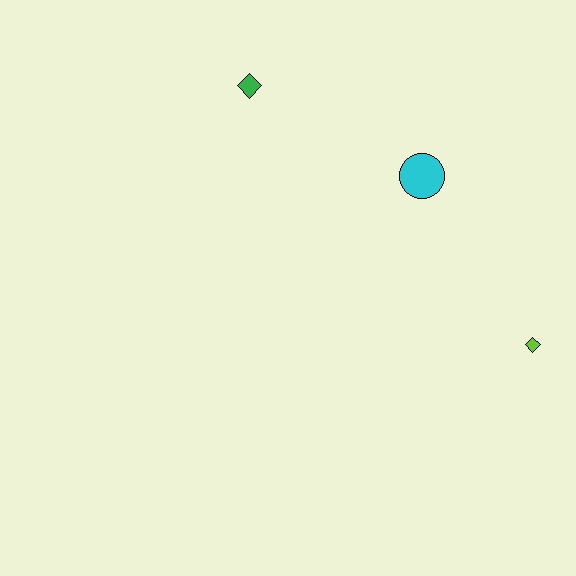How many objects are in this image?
There are 3 objects.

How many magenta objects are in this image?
There are no magenta objects.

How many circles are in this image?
There is 1 circle.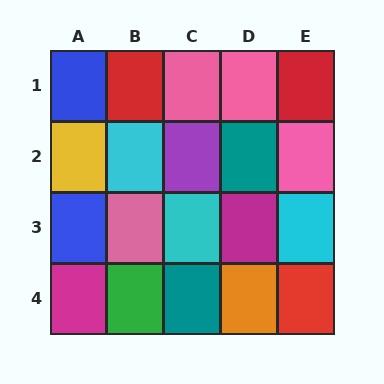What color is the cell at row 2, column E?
Pink.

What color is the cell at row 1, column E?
Red.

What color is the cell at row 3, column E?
Cyan.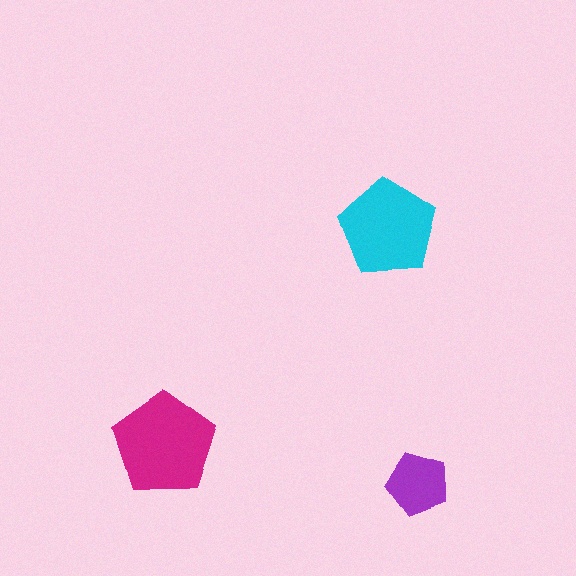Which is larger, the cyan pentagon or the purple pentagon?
The cyan one.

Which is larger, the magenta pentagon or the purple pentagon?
The magenta one.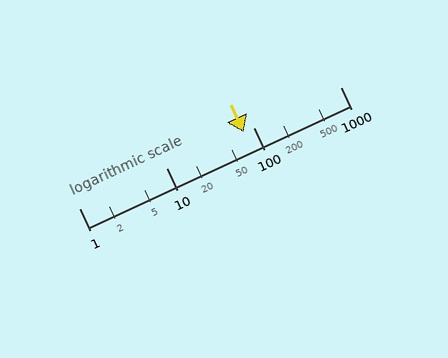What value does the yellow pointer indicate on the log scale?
The pointer indicates approximately 77.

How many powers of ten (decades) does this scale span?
The scale spans 3 decades, from 1 to 1000.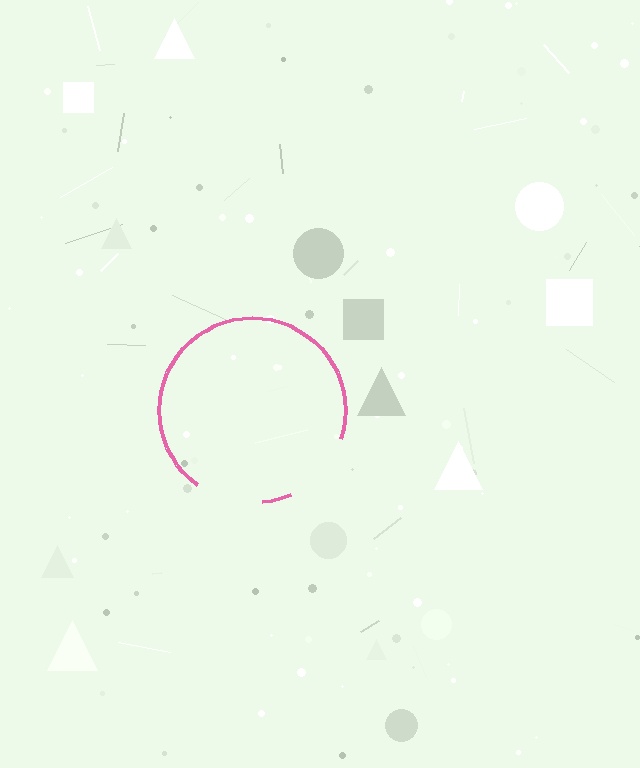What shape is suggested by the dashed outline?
The dashed outline suggests a circle.